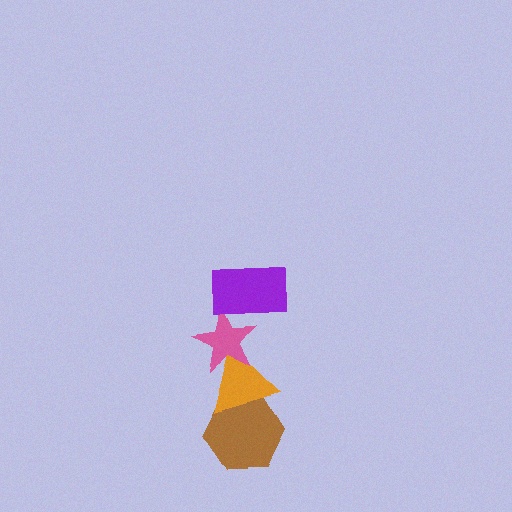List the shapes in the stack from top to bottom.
From top to bottom: the purple rectangle, the pink star, the orange triangle, the brown hexagon.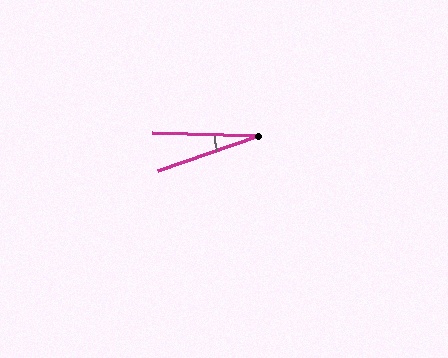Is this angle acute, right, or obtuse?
It is acute.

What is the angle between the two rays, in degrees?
Approximately 21 degrees.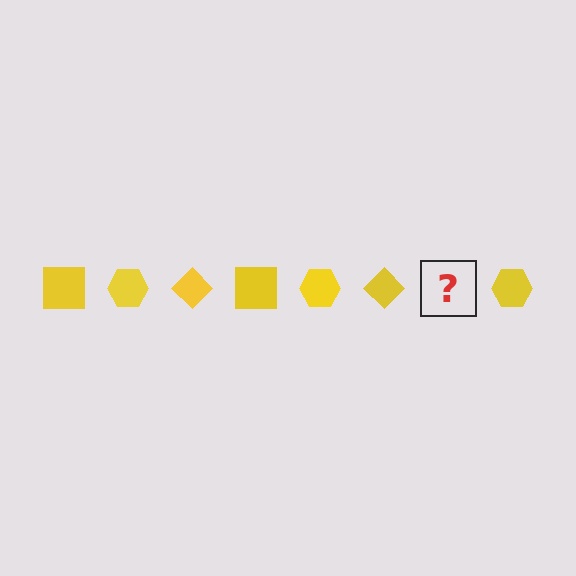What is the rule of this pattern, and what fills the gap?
The rule is that the pattern cycles through square, hexagon, diamond shapes in yellow. The gap should be filled with a yellow square.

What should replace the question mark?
The question mark should be replaced with a yellow square.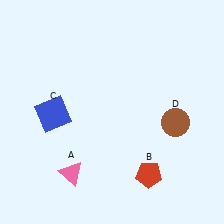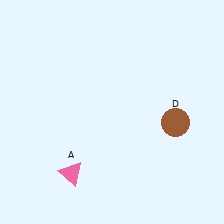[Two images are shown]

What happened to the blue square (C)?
The blue square (C) was removed in Image 2. It was in the bottom-left area of Image 1.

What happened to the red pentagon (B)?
The red pentagon (B) was removed in Image 2. It was in the bottom-right area of Image 1.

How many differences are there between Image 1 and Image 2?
There are 2 differences between the two images.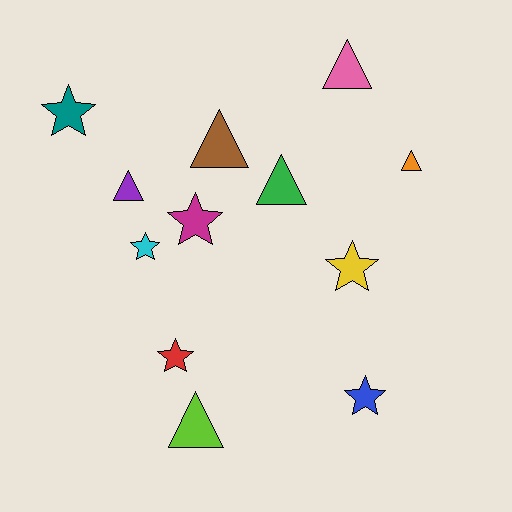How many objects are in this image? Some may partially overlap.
There are 12 objects.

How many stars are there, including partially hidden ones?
There are 6 stars.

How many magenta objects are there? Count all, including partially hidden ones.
There is 1 magenta object.